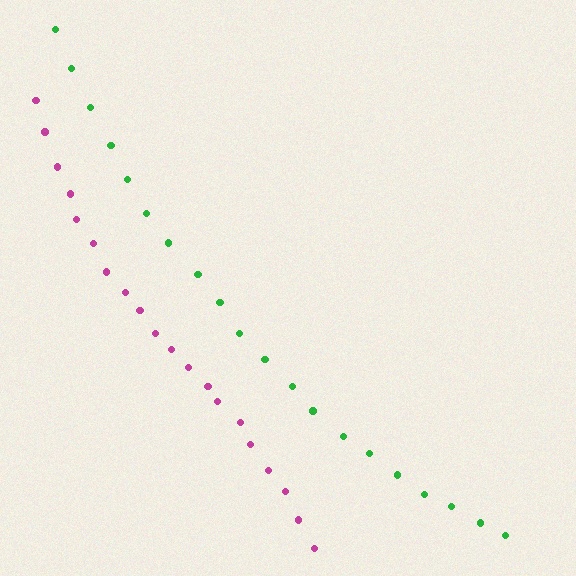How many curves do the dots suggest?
There are 2 distinct paths.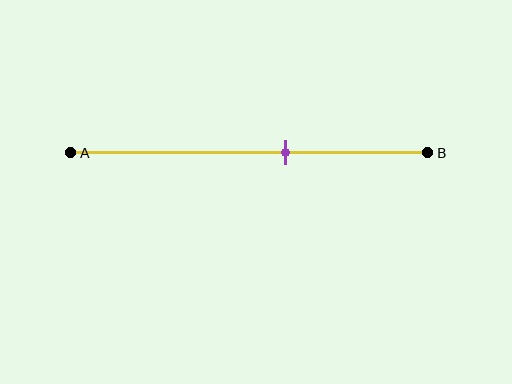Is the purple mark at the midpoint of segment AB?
No, the mark is at about 60% from A, not at the 50% midpoint.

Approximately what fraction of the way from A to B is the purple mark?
The purple mark is approximately 60% of the way from A to B.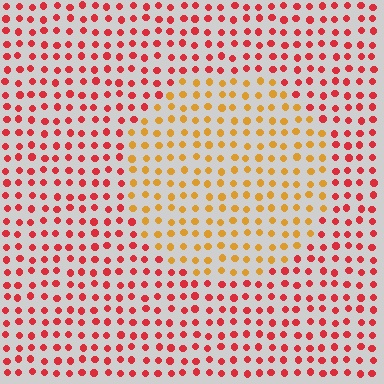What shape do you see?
I see a circle.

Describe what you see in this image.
The image is filled with small red elements in a uniform arrangement. A circle-shaped region is visible where the elements are tinted to a slightly different hue, forming a subtle color boundary.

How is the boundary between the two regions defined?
The boundary is defined purely by a slight shift in hue (about 44 degrees). Spacing, size, and orientation are identical on both sides.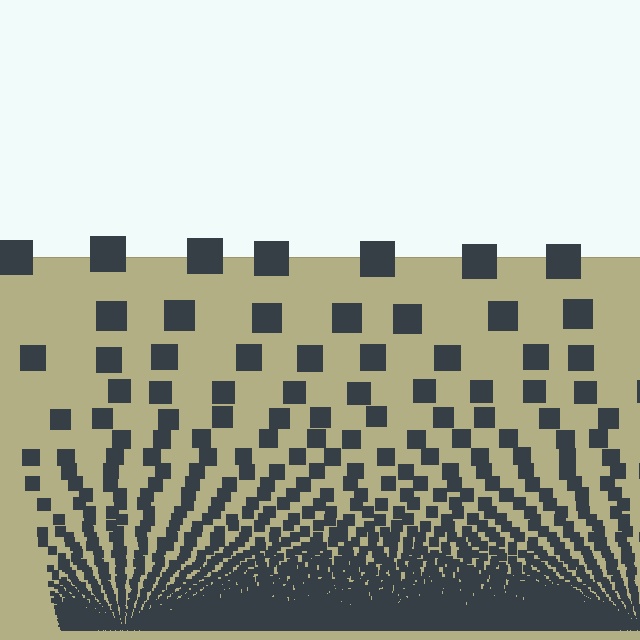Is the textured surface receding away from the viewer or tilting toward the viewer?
The surface appears to tilt toward the viewer. Texture elements get larger and sparser toward the top.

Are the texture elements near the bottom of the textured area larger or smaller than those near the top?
Smaller. The gradient is inverted — elements near the bottom are smaller and denser.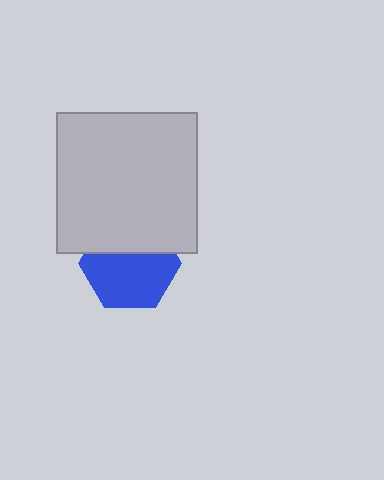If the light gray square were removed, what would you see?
You would see the complete blue hexagon.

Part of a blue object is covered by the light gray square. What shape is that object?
It is a hexagon.